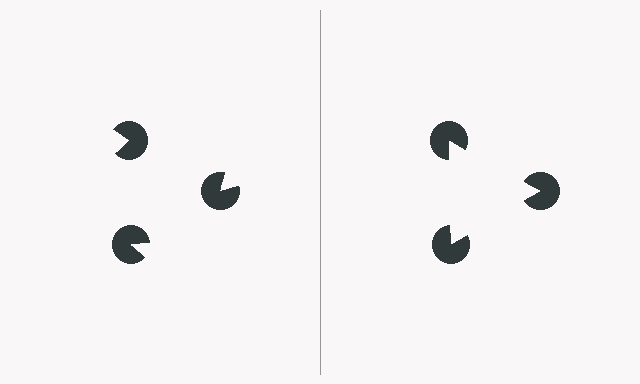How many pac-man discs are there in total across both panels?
6 — 3 on each side.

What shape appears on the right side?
An illusory triangle.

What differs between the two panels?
The pac-man discs are positioned identically on both sides; only the wedge orientations differ. On the right they align to a triangle; on the left they are misaligned.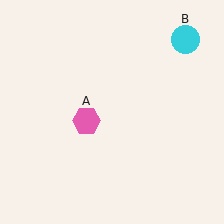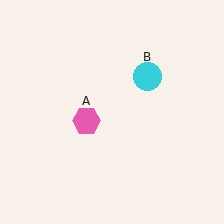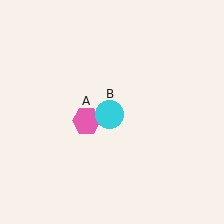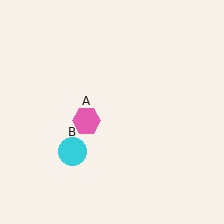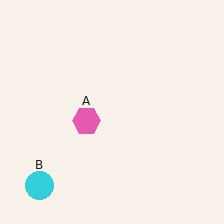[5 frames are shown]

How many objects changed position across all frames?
1 object changed position: cyan circle (object B).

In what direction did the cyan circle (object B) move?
The cyan circle (object B) moved down and to the left.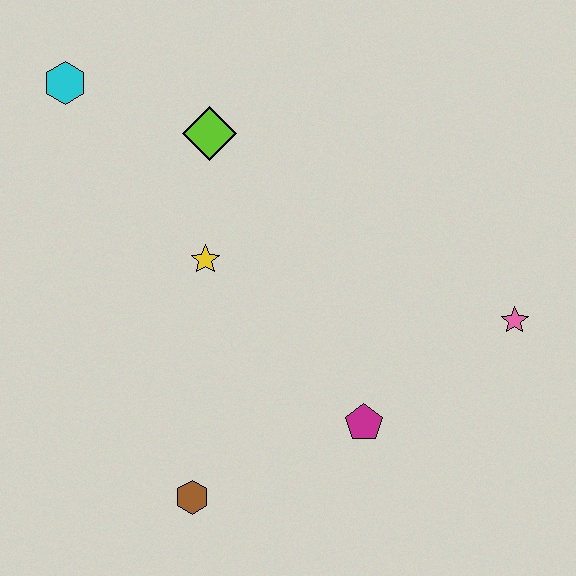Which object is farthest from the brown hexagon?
The cyan hexagon is farthest from the brown hexagon.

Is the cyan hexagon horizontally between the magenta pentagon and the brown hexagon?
No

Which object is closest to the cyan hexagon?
The lime diamond is closest to the cyan hexagon.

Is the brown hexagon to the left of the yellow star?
Yes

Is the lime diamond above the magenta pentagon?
Yes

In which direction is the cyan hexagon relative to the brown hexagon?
The cyan hexagon is above the brown hexagon.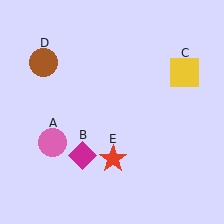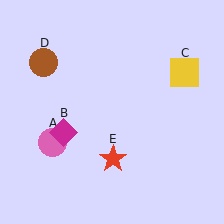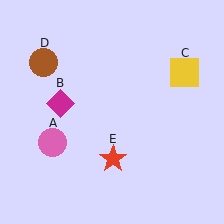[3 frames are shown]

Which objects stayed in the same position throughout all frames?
Pink circle (object A) and yellow square (object C) and brown circle (object D) and red star (object E) remained stationary.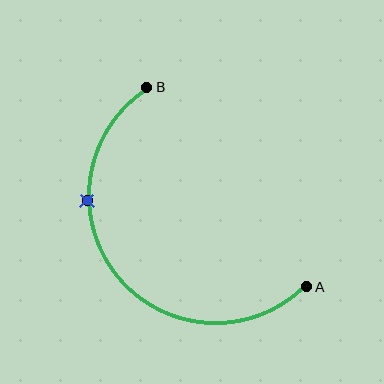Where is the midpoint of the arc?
The arc midpoint is the point on the curve farthest from the straight line joining A and B. It sits below and to the left of that line.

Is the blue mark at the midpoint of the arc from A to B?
No. The blue mark lies on the arc but is closer to endpoint B. The arc midpoint would be at the point on the curve equidistant along the arc from both A and B.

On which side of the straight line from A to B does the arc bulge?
The arc bulges below and to the left of the straight line connecting A and B.